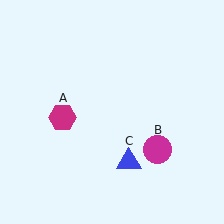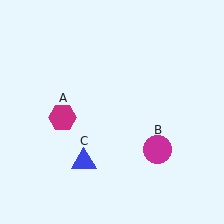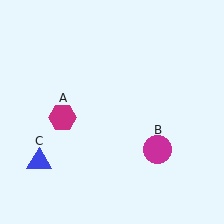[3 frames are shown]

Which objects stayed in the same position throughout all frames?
Magenta hexagon (object A) and magenta circle (object B) remained stationary.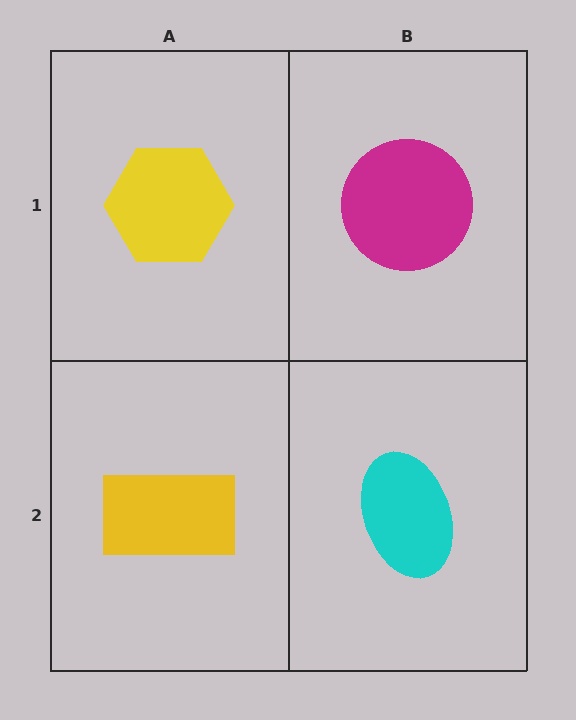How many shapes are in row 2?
2 shapes.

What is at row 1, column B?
A magenta circle.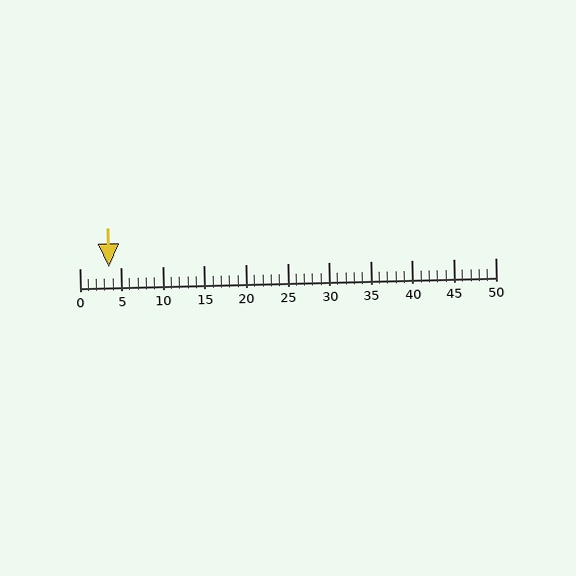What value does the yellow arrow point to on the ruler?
The yellow arrow points to approximately 4.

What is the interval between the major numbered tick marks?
The major tick marks are spaced 5 units apart.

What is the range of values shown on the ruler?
The ruler shows values from 0 to 50.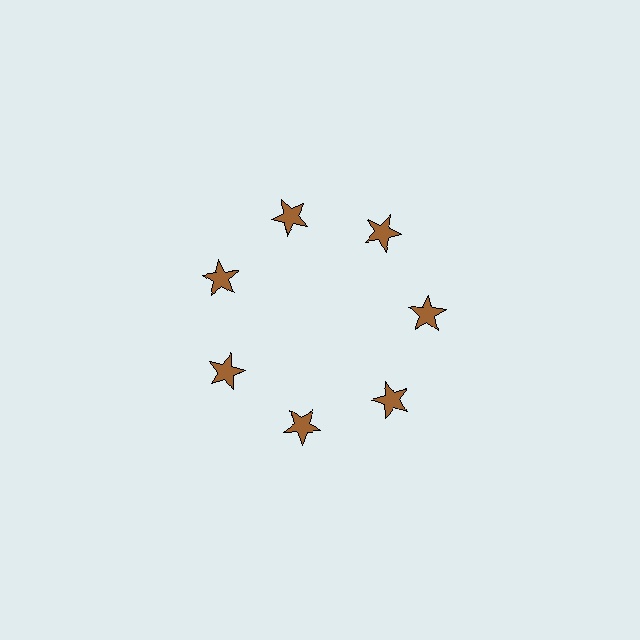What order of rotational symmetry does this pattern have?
This pattern has 7-fold rotational symmetry.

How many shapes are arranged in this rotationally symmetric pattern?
There are 7 shapes, arranged in 7 groups of 1.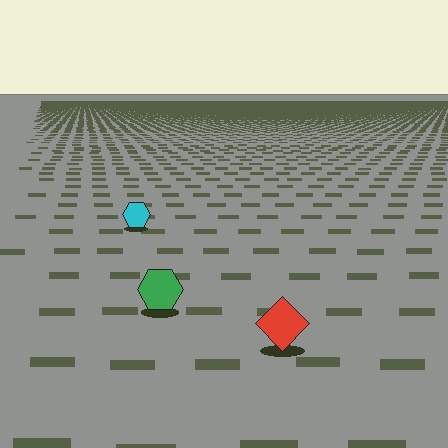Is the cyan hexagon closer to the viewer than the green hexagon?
No. The green hexagon is closer — you can tell from the texture gradient: the ground texture is coarser near it.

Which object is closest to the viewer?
The red diamond is closest. The texture marks near it are larger and more spread out.